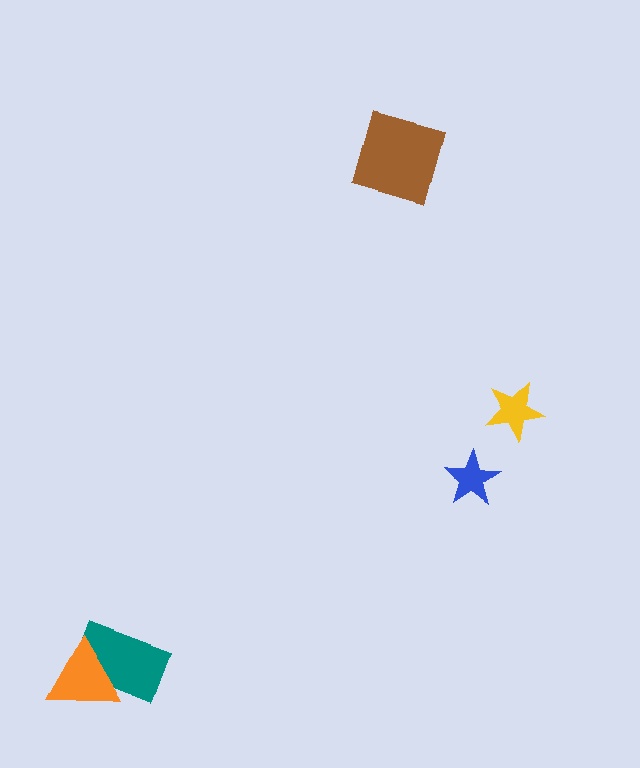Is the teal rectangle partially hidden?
Yes, it is partially covered by another shape.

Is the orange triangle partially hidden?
No, no other shape covers it.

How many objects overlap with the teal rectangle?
1 object overlaps with the teal rectangle.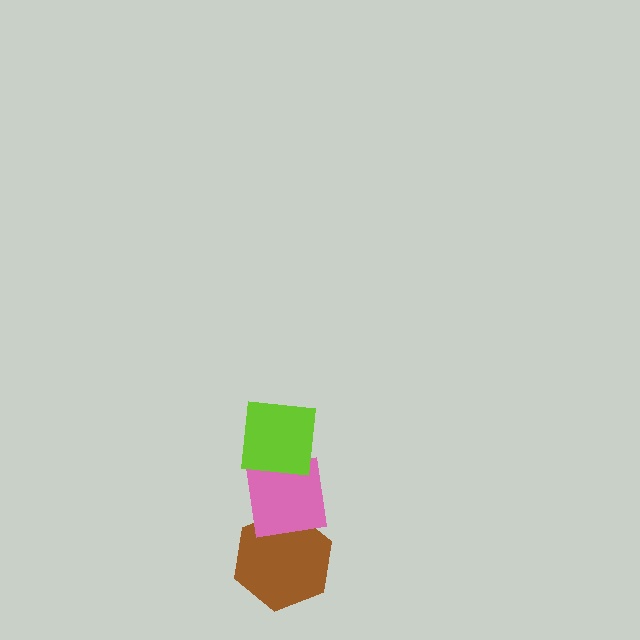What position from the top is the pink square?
The pink square is 2nd from the top.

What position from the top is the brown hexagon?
The brown hexagon is 3rd from the top.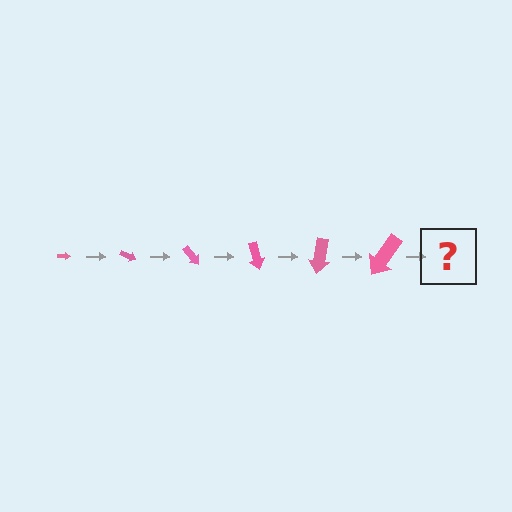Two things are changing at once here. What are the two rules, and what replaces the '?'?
The two rules are that the arrow grows larger each step and it rotates 25 degrees each step. The '?' should be an arrow, larger than the previous one and rotated 150 degrees from the start.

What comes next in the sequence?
The next element should be an arrow, larger than the previous one and rotated 150 degrees from the start.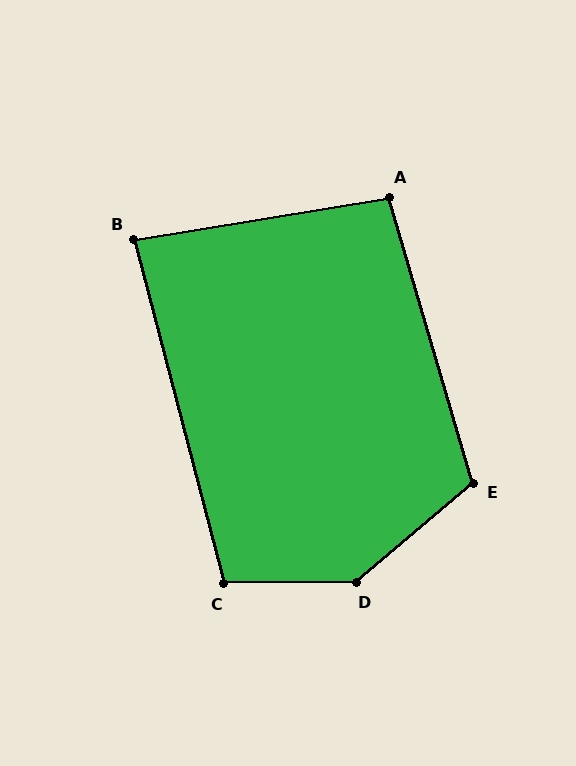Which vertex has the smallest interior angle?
B, at approximately 85 degrees.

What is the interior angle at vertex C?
Approximately 104 degrees (obtuse).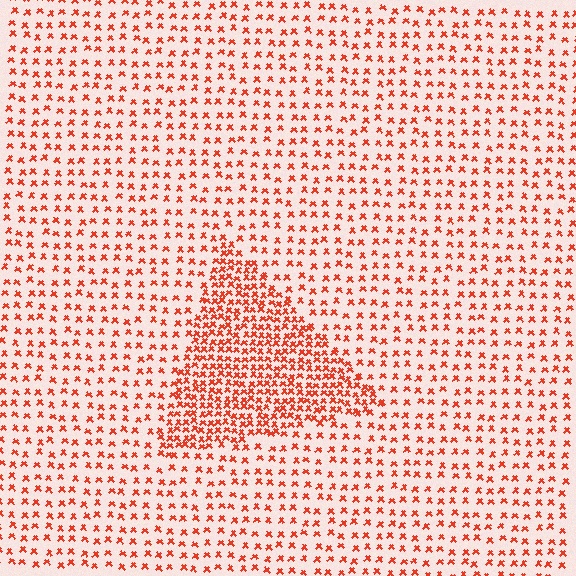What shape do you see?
I see a triangle.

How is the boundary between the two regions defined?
The boundary is defined by a change in element density (approximately 2.3x ratio). All elements are the same color, size, and shape.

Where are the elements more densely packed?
The elements are more densely packed inside the triangle boundary.